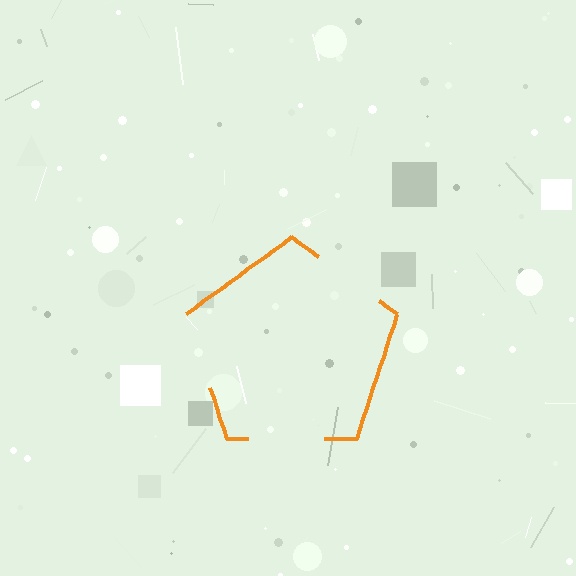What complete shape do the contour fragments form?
The contour fragments form a pentagon.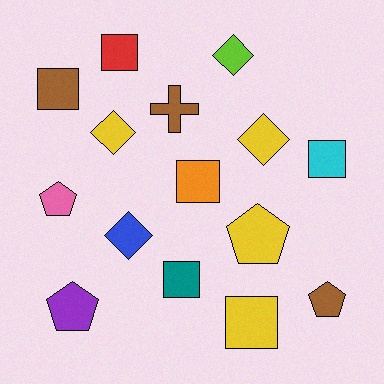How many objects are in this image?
There are 15 objects.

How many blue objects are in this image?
There is 1 blue object.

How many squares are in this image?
There are 6 squares.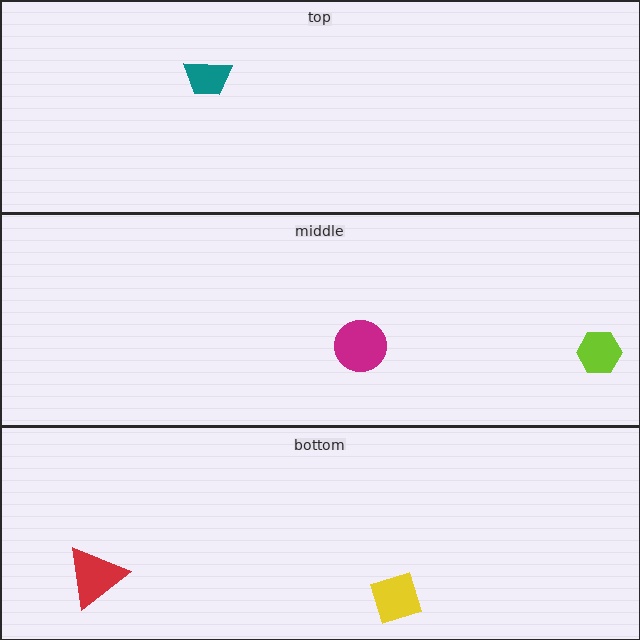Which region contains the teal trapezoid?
The top region.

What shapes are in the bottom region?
The yellow diamond, the red triangle.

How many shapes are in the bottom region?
2.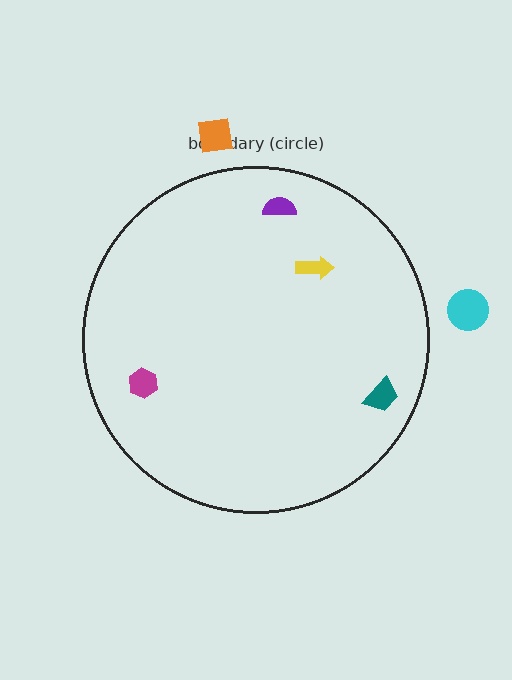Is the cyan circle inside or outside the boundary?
Outside.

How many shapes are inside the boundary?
4 inside, 2 outside.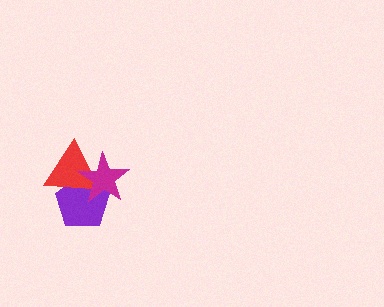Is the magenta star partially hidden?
No, no other shape covers it.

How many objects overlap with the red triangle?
2 objects overlap with the red triangle.